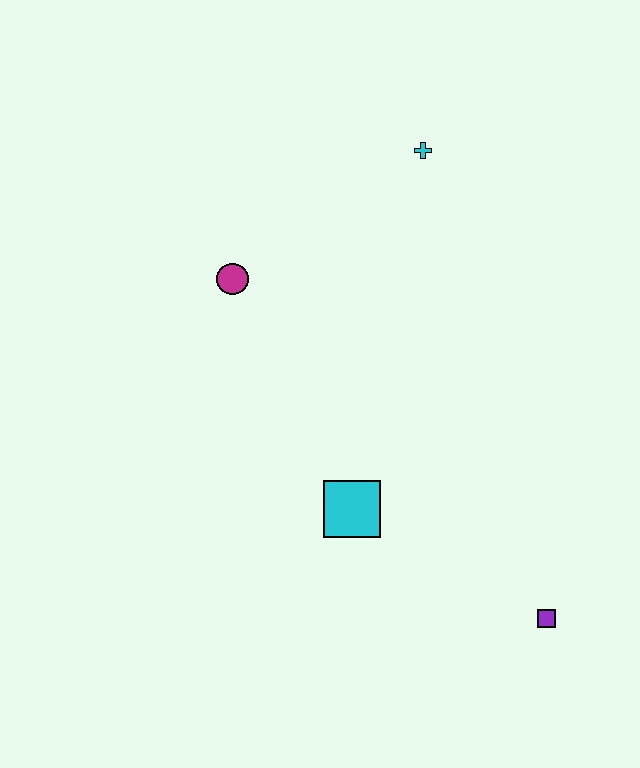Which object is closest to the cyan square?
The purple square is closest to the cyan square.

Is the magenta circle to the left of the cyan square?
Yes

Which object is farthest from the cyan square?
The cyan cross is farthest from the cyan square.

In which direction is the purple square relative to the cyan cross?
The purple square is below the cyan cross.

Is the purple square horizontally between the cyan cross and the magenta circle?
No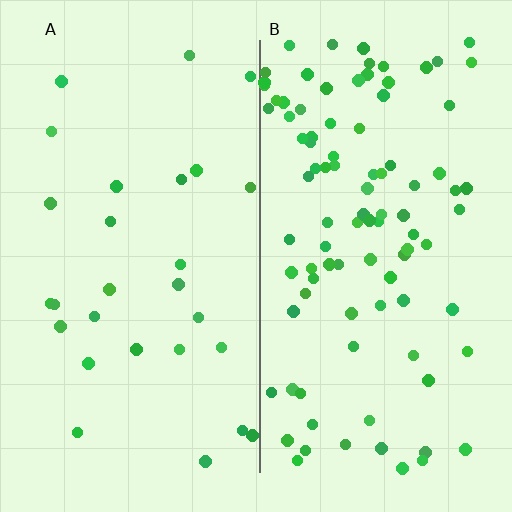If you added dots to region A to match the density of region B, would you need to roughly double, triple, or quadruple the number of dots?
Approximately triple.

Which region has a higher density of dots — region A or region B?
B (the right).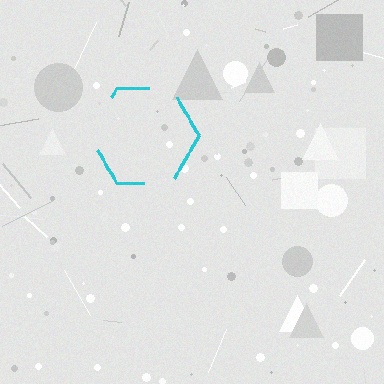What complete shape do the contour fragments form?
The contour fragments form a hexagon.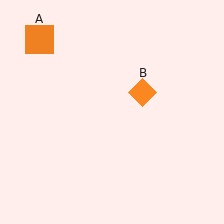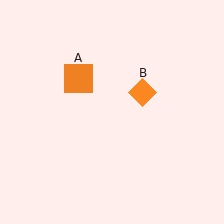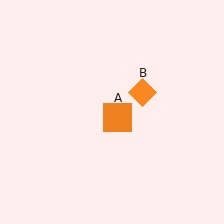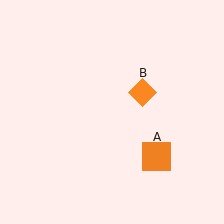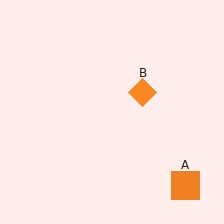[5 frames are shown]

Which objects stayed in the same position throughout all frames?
Orange diamond (object B) remained stationary.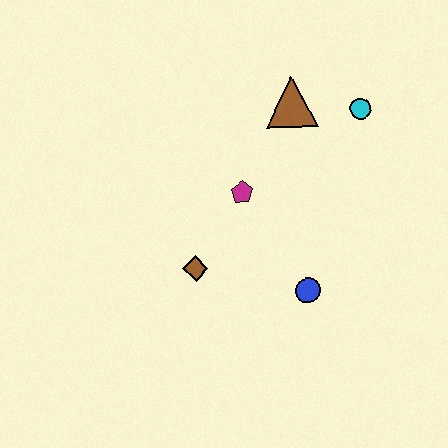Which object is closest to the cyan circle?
The brown triangle is closest to the cyan circle.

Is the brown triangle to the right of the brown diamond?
Yes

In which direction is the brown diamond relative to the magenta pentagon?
The brown diamond is below the magenta pentagon.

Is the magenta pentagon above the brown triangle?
No